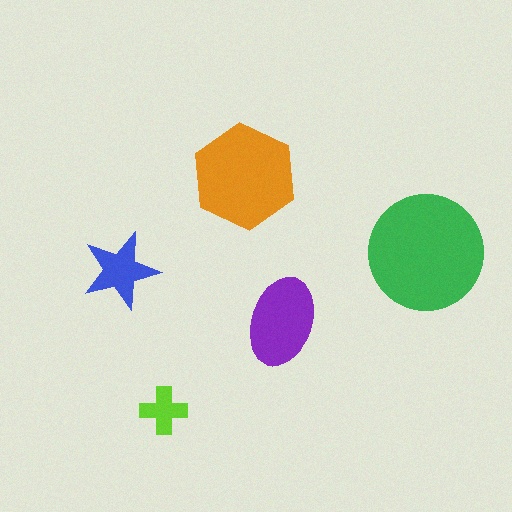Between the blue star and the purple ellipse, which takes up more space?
The purple ellipse.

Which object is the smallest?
The lime cross.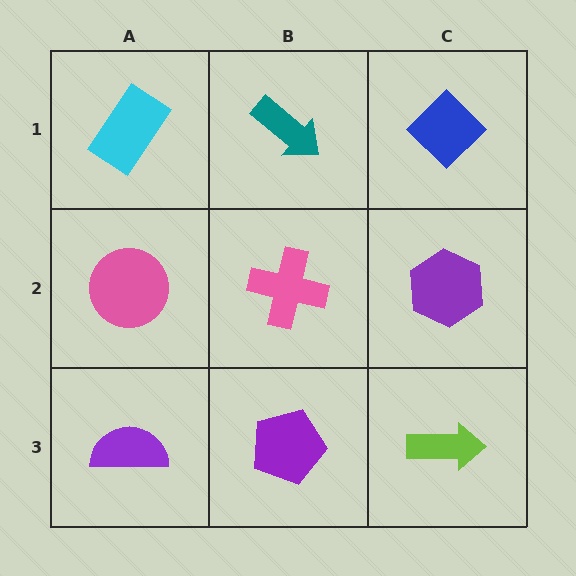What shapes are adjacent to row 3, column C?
A purple hexagon (row 2, column C), a purple pentagon (row 3, column B).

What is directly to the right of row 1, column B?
A blue diamond.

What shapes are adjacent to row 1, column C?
A purple hexagon (row 2, column C), a teal arrow (row 1, column B).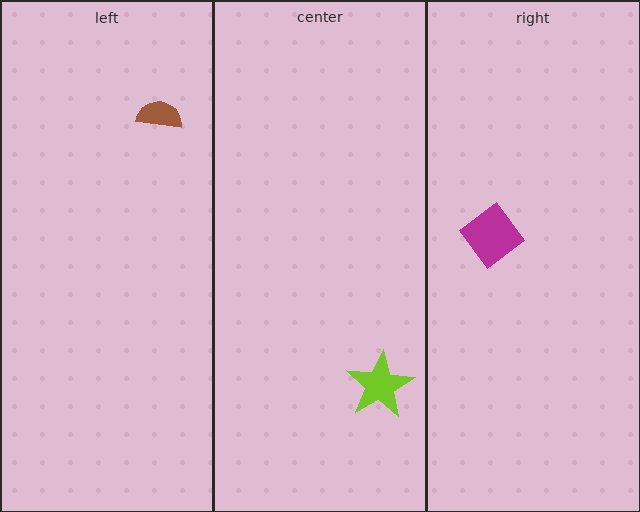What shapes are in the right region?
The magenta diamond.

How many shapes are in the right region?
1.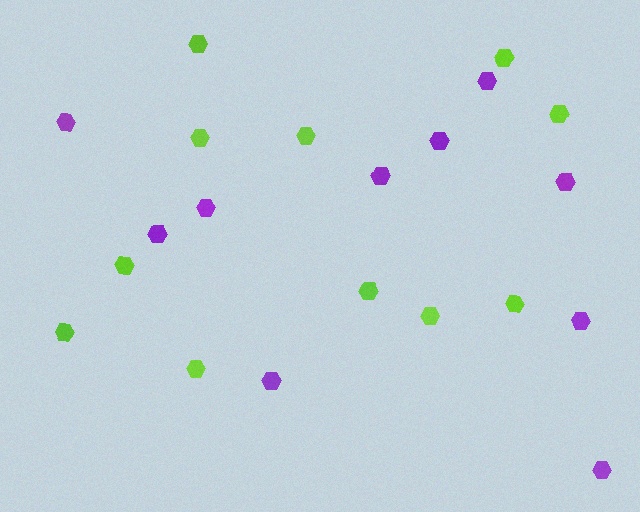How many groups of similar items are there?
There are 2 groups: one group of purple hexagons (10) and one group of lime hexagons (11).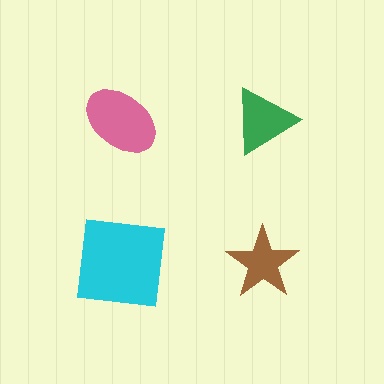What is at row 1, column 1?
A pink ellipse.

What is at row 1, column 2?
A green triangle.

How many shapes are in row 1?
2 shapes.